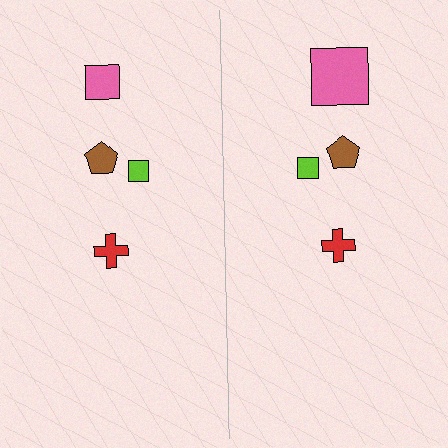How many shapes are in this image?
There are 8 shapes in this image.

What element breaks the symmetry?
The pink square on the right side has a different size than its mirror counterpart.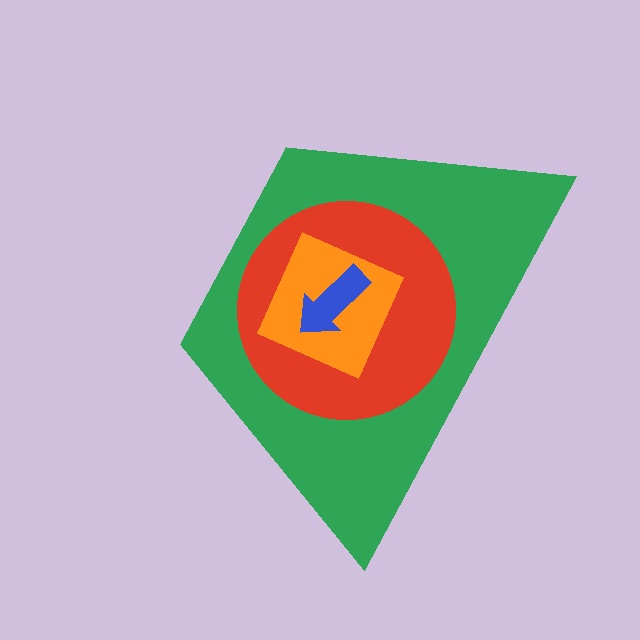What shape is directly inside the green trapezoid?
The red circle.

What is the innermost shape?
The blue arrow.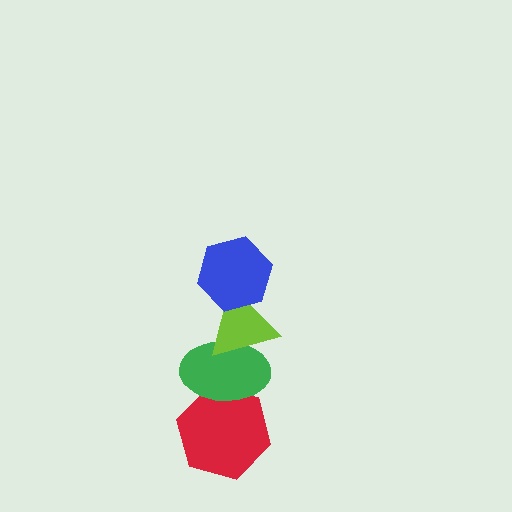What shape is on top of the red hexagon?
The green ellipse is on top of the red hexagon.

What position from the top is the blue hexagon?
The blue hexagon is 1st from the top.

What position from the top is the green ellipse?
The green ellipse is 3rd from the top.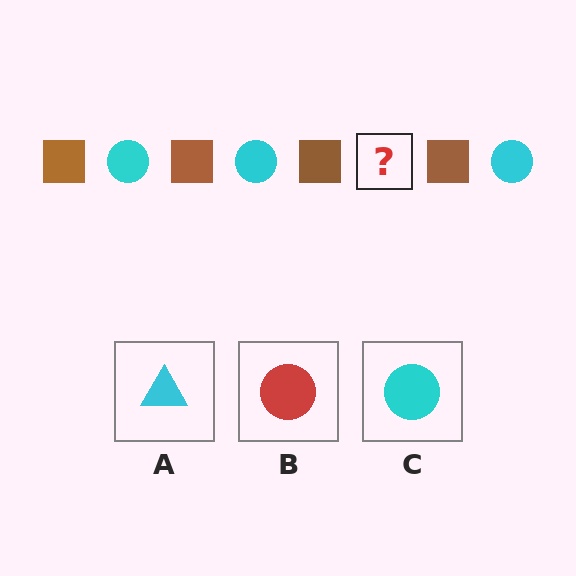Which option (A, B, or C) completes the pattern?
C.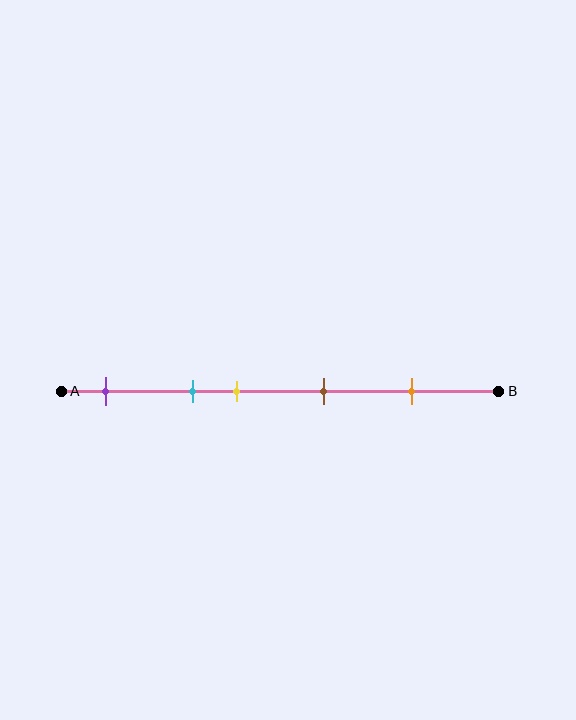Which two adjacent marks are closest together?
The cyan and yellow marks are the closest adjacent pair.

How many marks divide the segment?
There are 5 marks dividing the segment.